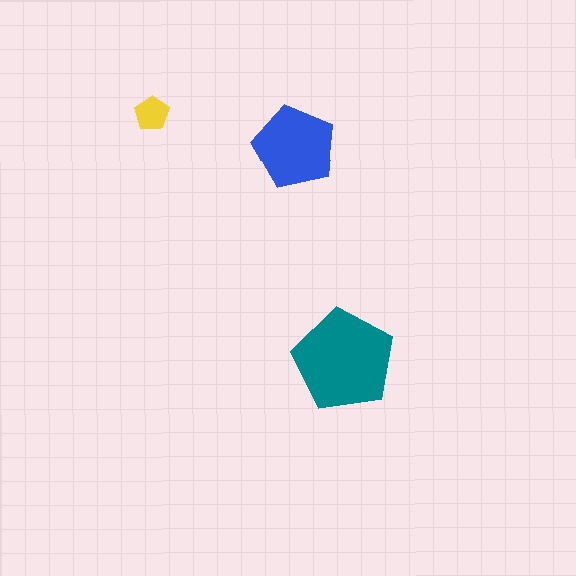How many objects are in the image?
There are 3 objects in the image.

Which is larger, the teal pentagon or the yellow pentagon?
The teal one.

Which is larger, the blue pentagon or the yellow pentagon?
The blue one.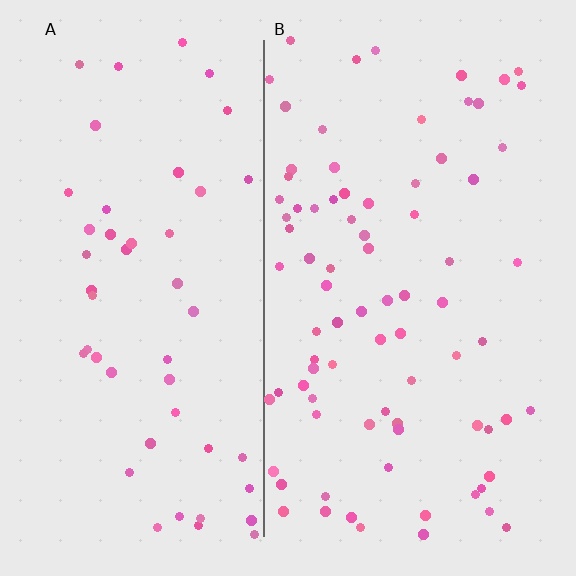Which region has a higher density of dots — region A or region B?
B (the right).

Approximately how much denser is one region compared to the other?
Approximately 1.7× — region B over region A.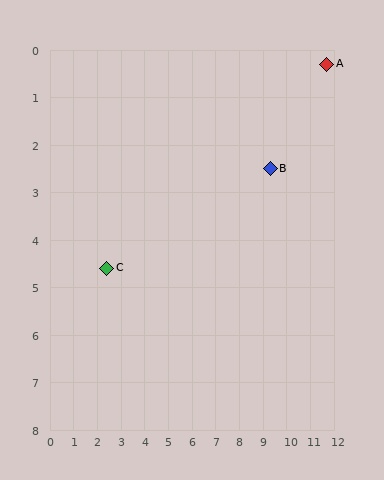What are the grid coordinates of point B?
Point B is at approximately (9.3, 2.5).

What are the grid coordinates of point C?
Point C is at approximately (2.4, 4.6).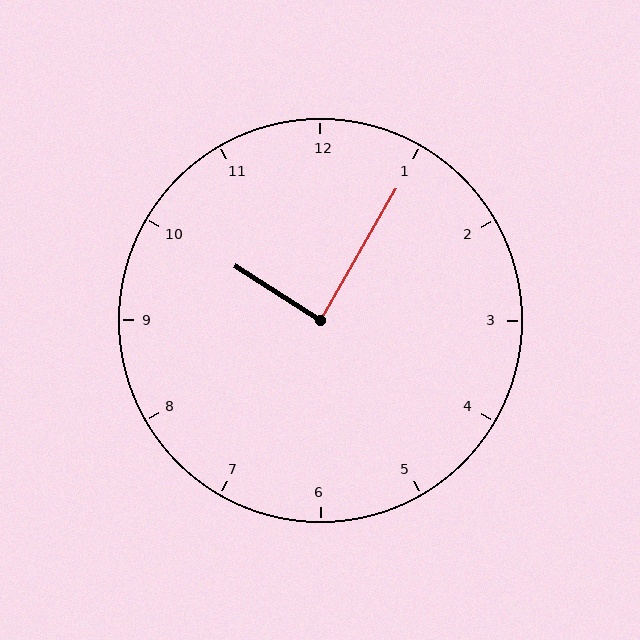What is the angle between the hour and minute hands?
Approximately 88 degrees.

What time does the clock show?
10:05.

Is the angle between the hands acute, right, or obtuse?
It is right.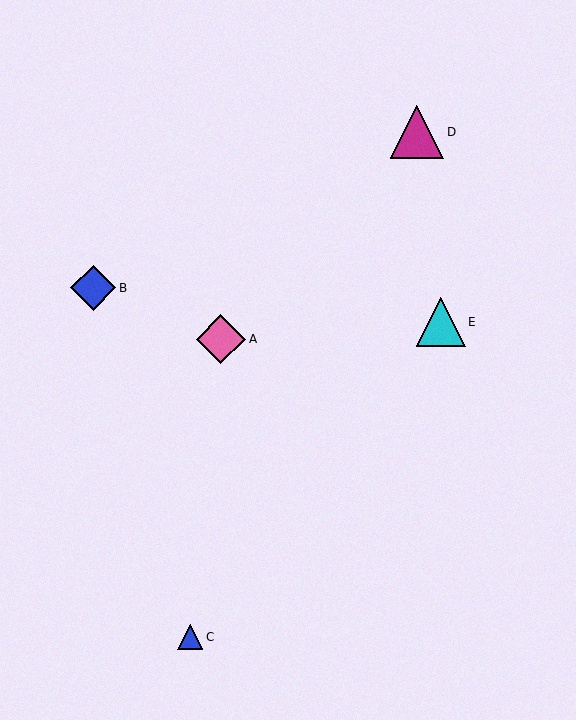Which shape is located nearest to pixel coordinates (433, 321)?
The cyan triangle (labeled E) at (441, 322) is nearest to that location.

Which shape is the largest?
The magenta triangle (labeled D) is the largest.